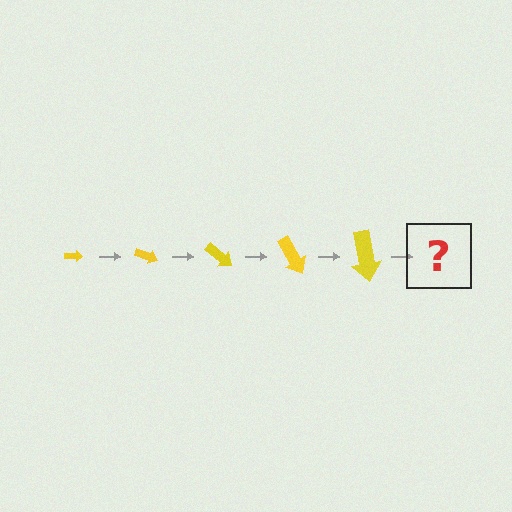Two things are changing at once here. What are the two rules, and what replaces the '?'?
The two rules are that the arrow grows larger each step and it rotates 20 degrees each step. The '?' should be an arrow, larger than the previous one and rotated 100 degrees from the start.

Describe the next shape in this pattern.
It should be an arrow, larger than the previous one and rotated 100 degrees from the start.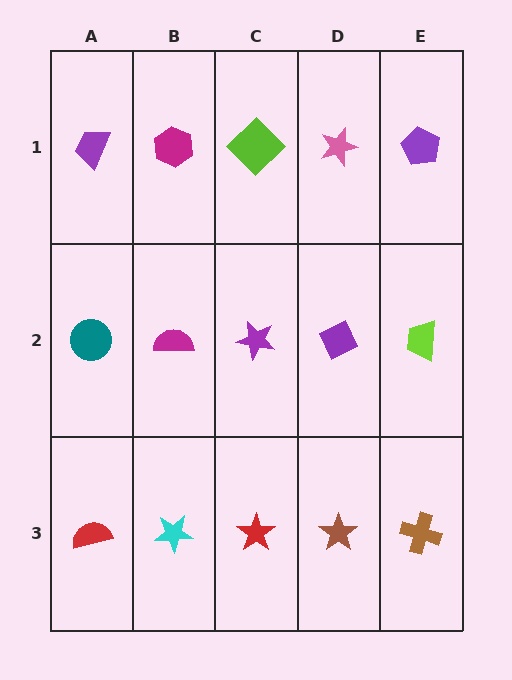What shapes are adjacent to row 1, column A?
A teal circle (row 2, column A), a magenta hexagon (row 1, column B).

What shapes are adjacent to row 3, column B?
A magenta semicircle (row 2, column B), a red semicircle (row 3, column A), a red star (row 3, column C).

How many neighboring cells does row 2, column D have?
4.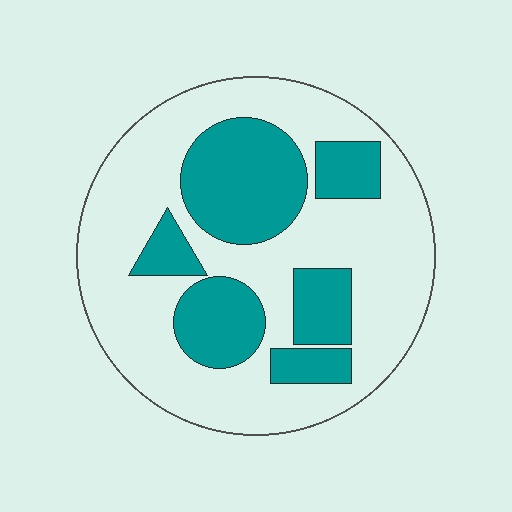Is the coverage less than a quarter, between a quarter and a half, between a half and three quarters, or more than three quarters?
Between a quarter and a half.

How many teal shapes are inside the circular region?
6.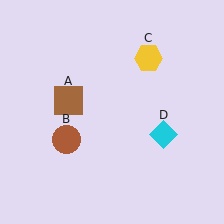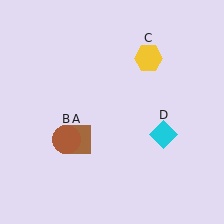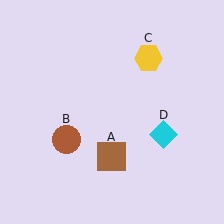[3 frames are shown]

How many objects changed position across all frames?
1 object changed position: brown square (object A).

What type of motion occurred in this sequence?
The brown square (object A) rotated counterclockwise around the center of the scene.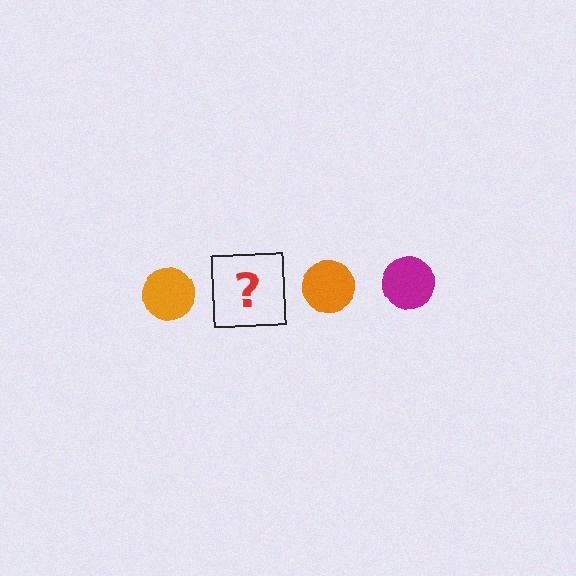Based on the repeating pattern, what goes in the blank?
The blank should be a magenta circle.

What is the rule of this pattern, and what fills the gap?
The rule is that the pattern cycles through orange, magenta circles. The gap should be filled with a magenta circle.